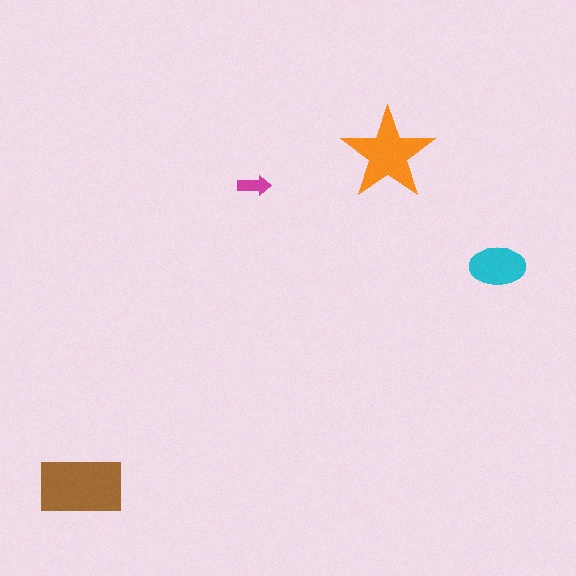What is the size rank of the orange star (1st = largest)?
2nd.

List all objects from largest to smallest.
The brown rectangle, the orange star, the cyan ellipse, the magenta arrow.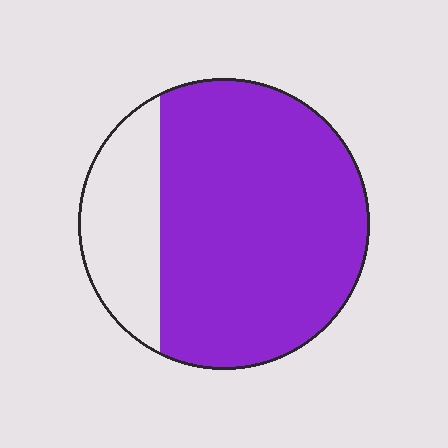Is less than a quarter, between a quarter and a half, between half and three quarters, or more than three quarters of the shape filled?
More than three quarters.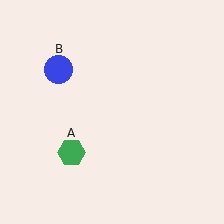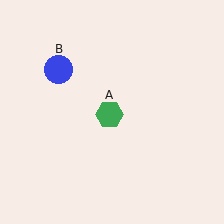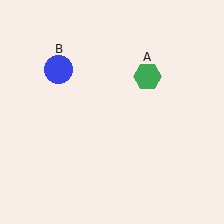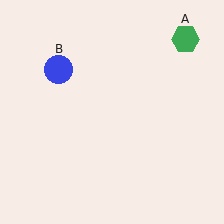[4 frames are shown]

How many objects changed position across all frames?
1 object changed position: green hexagon (object A).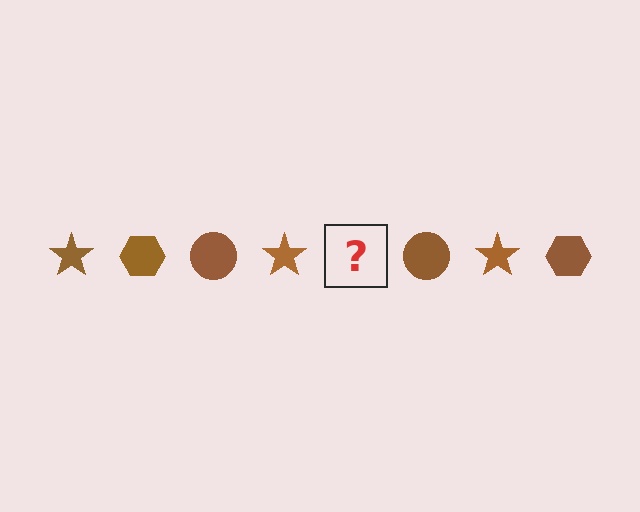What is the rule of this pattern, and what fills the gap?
The rule is that the pattern cycles through star, hexagon, circle shapes in brown. The gap should be filled with a brown hexagon.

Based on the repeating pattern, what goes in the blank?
The blank should be a brown hexagon.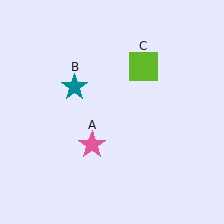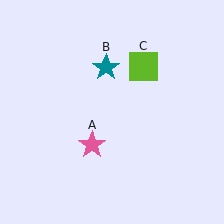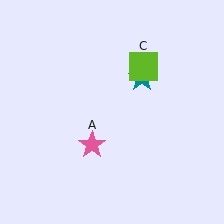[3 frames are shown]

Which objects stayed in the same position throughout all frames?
Pink star (object A) and lime square (object C) remained stationary.